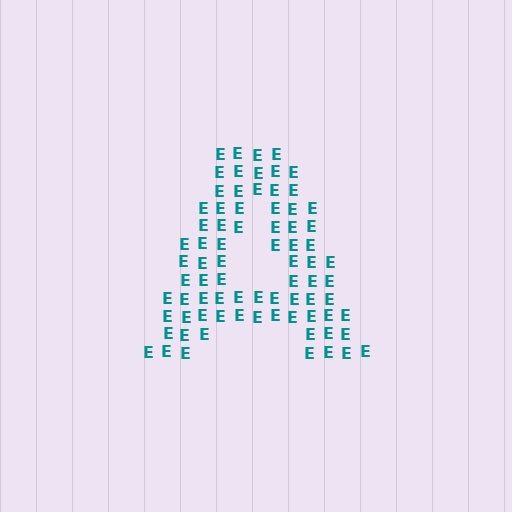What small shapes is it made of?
It is made of small letter E's.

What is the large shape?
The large shape is the letter A.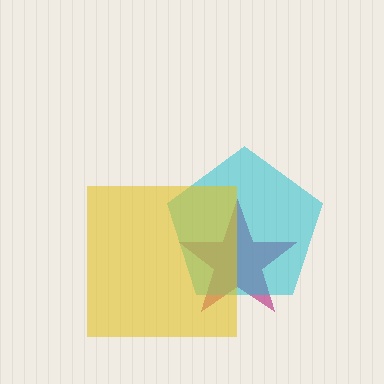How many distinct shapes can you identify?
There are 3 distinct shapes: a magenta star, a cyan pentagon, a yellow square.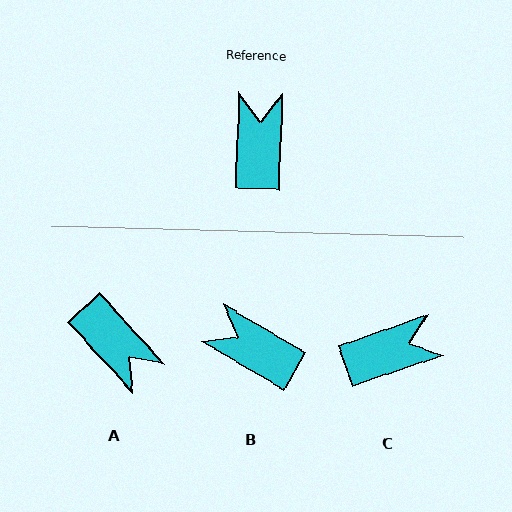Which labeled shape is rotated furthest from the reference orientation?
A, about 135 degrees away.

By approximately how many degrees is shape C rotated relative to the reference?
Approximately 69 degrees clockwise.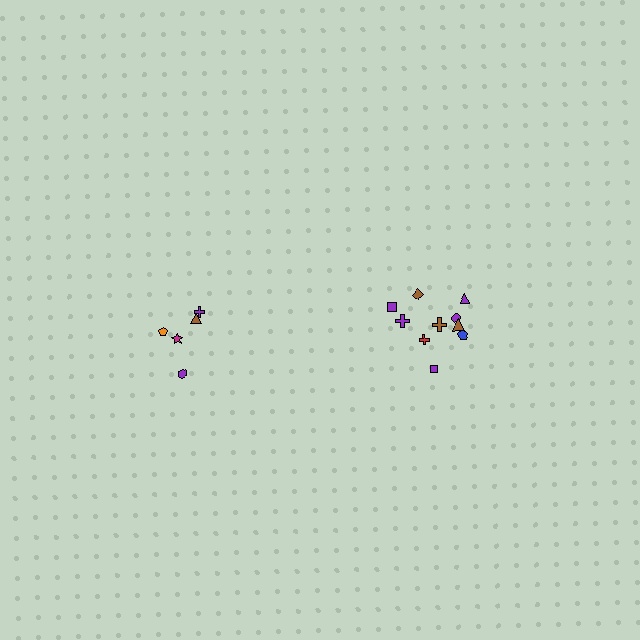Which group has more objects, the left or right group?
The right group.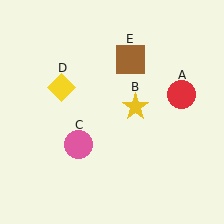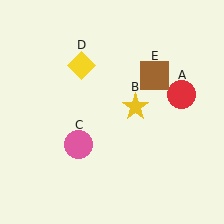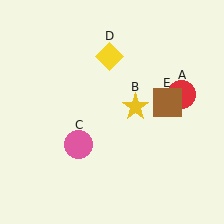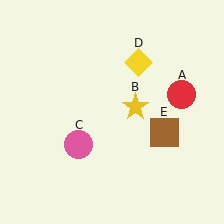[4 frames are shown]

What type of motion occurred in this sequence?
The yellow diamond (object D), brown square (object E) rotated clockwise around the center of the scene.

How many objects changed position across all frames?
2 objects changed position: yellow diamond (object D), brown square (object E).